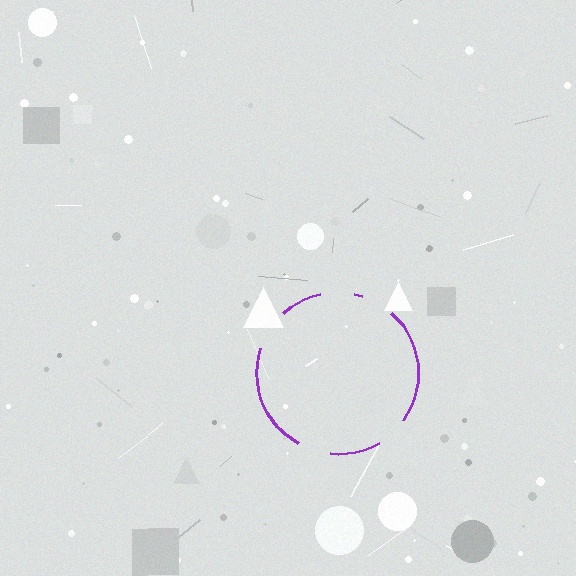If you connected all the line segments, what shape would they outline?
They would outline a circle.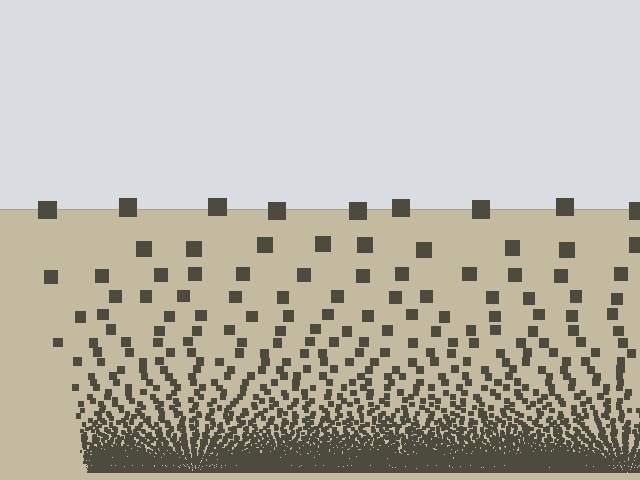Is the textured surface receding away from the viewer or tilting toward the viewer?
The surface appears to tilt toward the viewer. Texture elements get larger and sparser toward the top.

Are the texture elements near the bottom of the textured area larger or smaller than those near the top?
Smaller. The gradient is inverted — elements near the bottom are smaller and denser.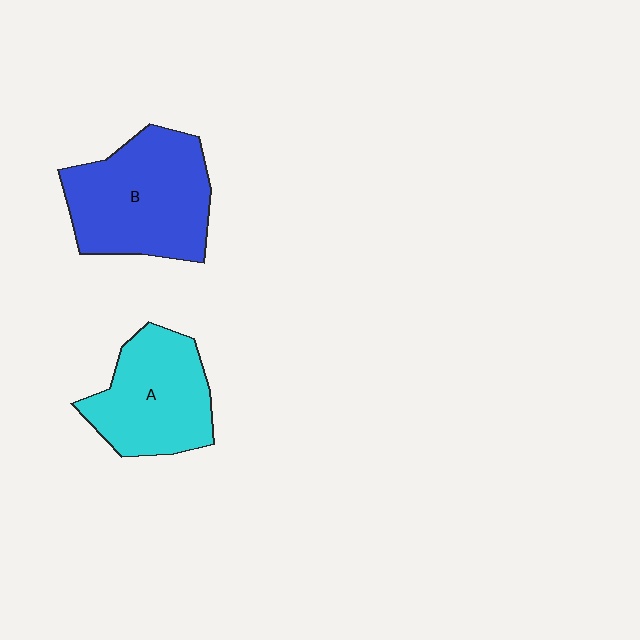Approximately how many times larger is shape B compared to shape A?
Approximately 1.3 times.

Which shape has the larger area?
Shape B (blue).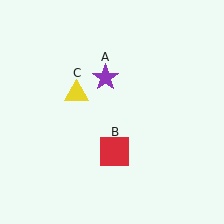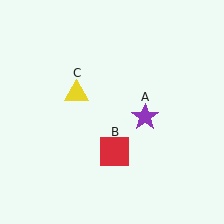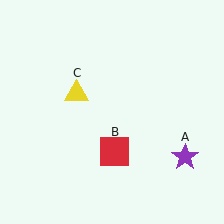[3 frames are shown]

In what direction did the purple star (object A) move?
The purple star (object A) moved down and to the right.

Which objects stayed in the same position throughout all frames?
Red square (object B) and yellow triangle (object C) remained stationary.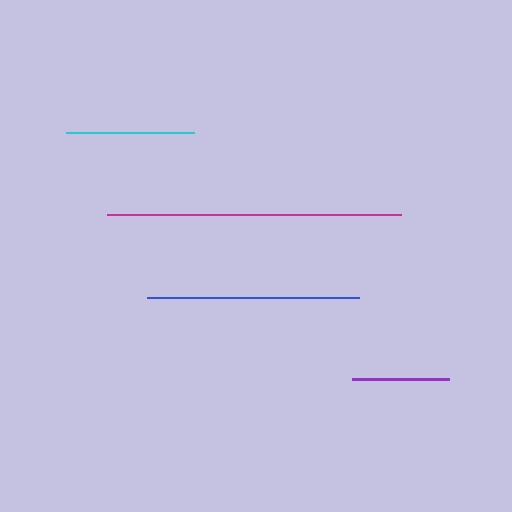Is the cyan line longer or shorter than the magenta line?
The magenta line is longer than the cyan line.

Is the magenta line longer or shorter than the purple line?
The magenta line is longer than the purple line.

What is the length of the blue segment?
The blue segment is approximately 212 pixels long.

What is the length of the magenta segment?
The magenta segment is approximately 294 pixels long.